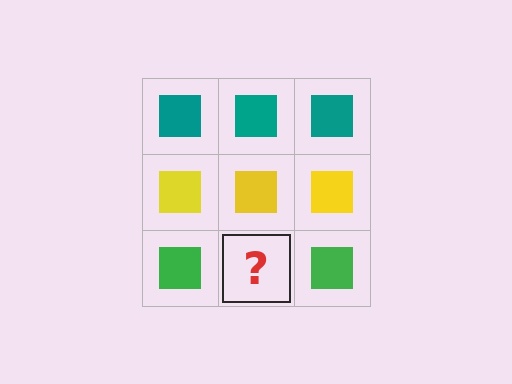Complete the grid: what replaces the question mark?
The question mark should be replaced with a green square.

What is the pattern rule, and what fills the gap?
The rule is that each row has a consistent color. The gap should be filled with a green square.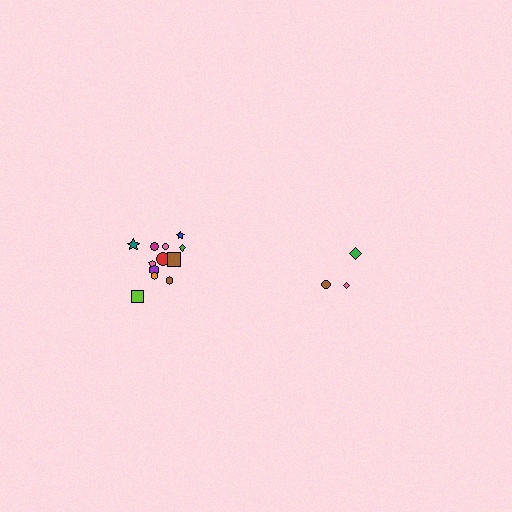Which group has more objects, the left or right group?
The left group.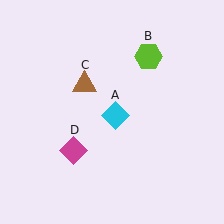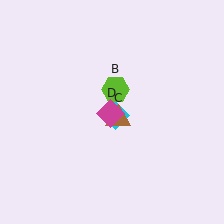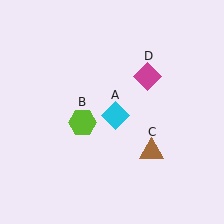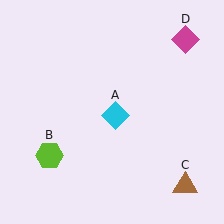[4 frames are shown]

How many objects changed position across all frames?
3 objects changed position: lime hexagon (object B), brown triangle (object C), magenta diamond (object D).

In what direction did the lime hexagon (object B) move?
The lime hexagon (object B) moved down and to the left.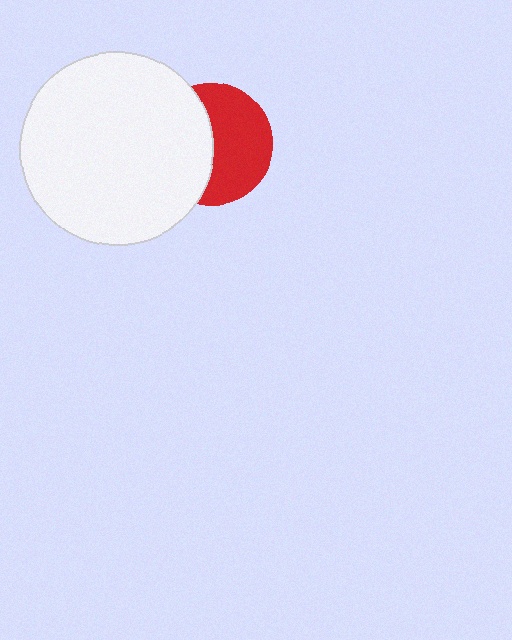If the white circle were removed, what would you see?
You would see the complete red circle.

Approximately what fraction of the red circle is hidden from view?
Roughly 46% of the red circle is hidden behind the white circle.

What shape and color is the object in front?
The object in front is a white circle.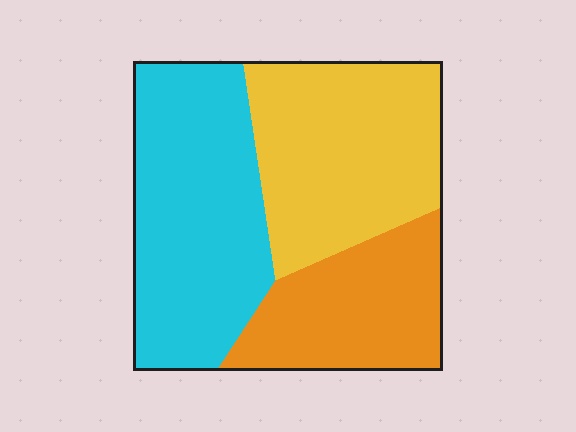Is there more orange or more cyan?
Cyan.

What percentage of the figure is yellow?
Yellow covers roughly 35% of the figure.